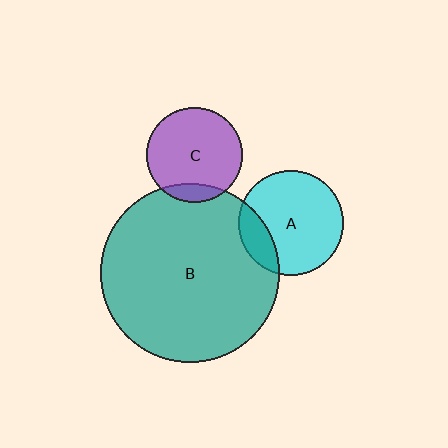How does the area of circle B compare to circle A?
Approximately 2.9 times.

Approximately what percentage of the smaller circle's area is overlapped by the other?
Approximately 10%.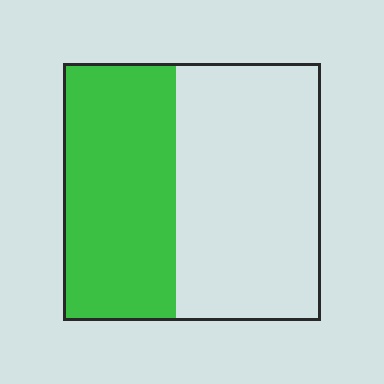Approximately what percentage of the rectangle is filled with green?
Approximately 45%.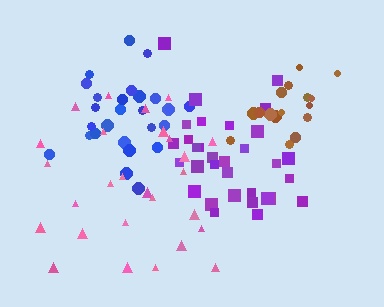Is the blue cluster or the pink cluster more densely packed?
Blue.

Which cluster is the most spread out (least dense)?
Pink.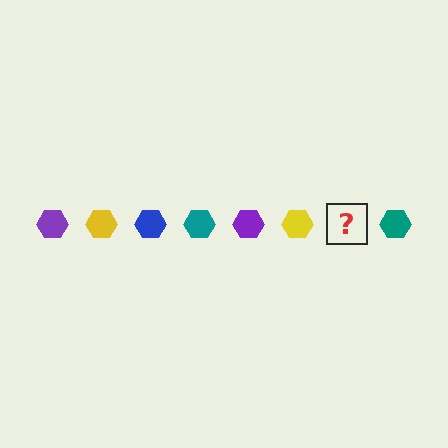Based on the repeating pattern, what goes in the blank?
The blank should be a blue hexagon.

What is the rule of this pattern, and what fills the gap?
The rule is that the pattern cycles through purple, yellow, blue, teal hexagons. The gap should be filled with a blue hexagon.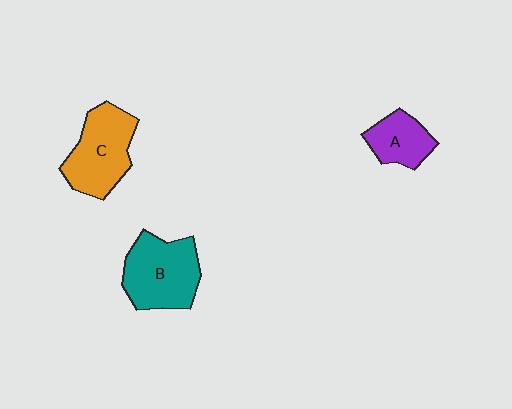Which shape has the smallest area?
Shape A (purple).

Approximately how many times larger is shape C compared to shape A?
Approximately 1.7 times.